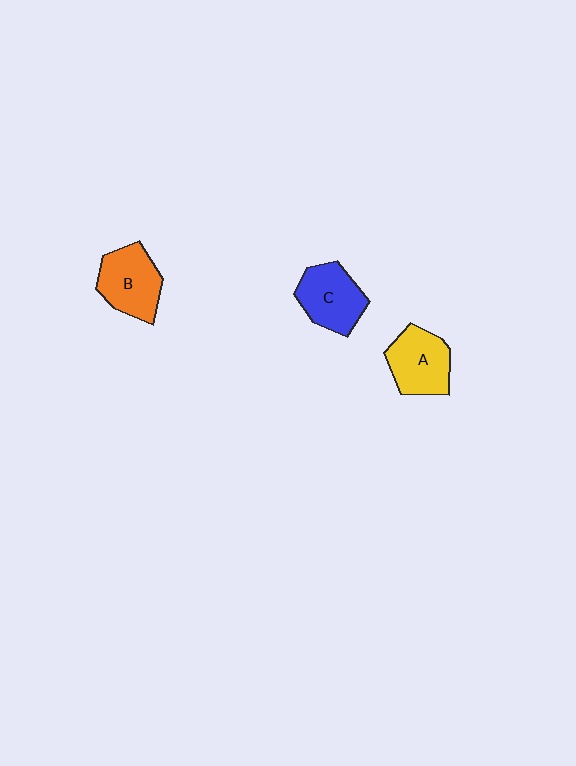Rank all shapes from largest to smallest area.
From largest to smallest: B (orange), C (blue), A (yellow).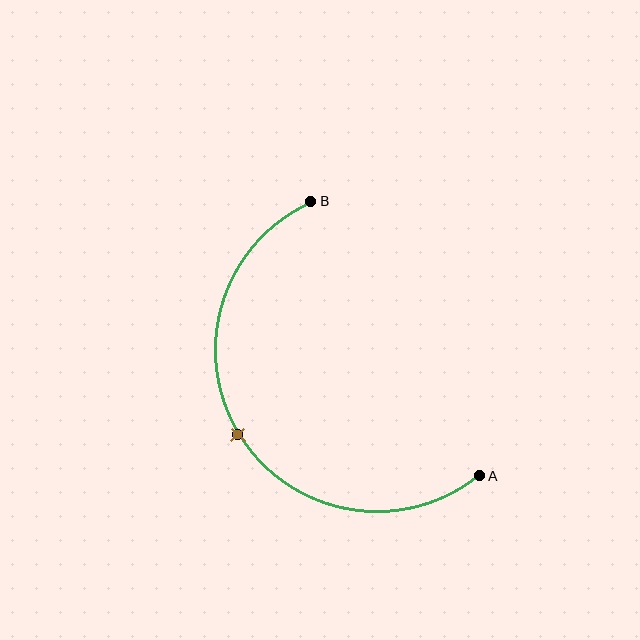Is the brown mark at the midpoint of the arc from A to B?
Yes. The brown mark lies on the arc at equal arc-length from both A and B — it is the arc midpoint.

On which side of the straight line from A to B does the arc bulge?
The arc bulges to the left of the straight line connecting A and B.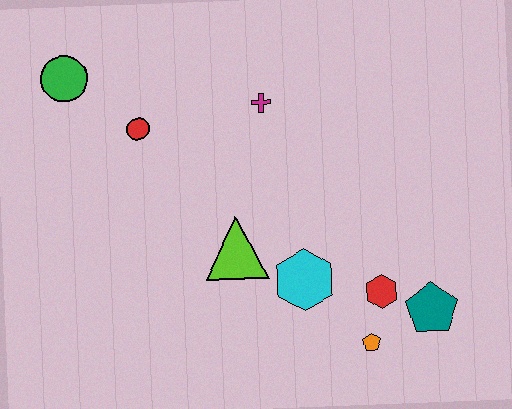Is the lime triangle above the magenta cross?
No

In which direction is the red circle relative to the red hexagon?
The red circle is to the left of the red hexagon.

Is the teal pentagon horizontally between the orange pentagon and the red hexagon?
No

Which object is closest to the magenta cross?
The red circle is closest to the magenta cross.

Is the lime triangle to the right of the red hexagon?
No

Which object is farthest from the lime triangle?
The green circle is farthest from the lime triangle.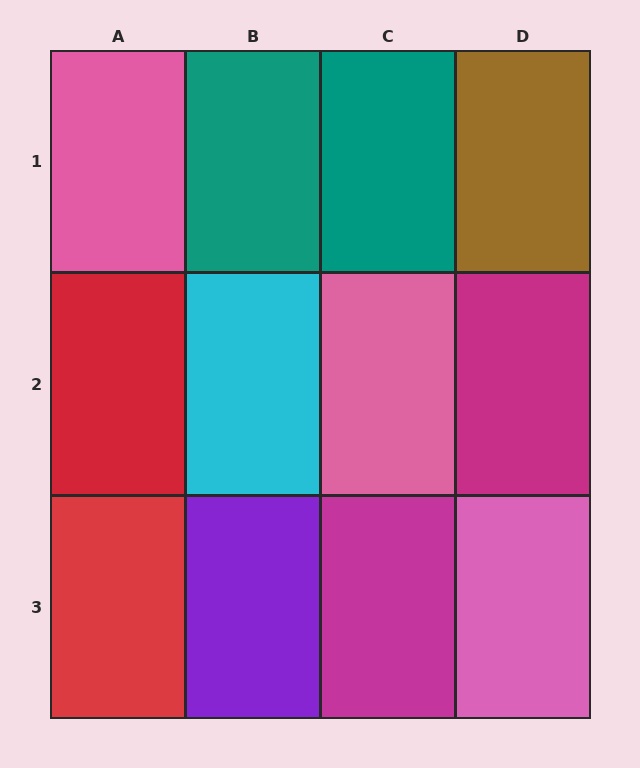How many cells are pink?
3 cells are pink.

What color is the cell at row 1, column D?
Brown.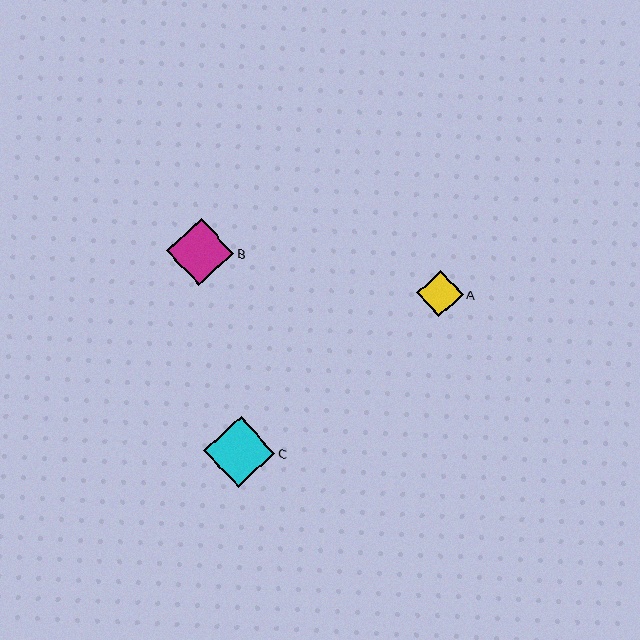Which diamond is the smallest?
Diamond A is the smallest with a size of approximately 46 pixels.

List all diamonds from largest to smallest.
From largest to smallest: C, B, A.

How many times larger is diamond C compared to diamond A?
Diamond C is approximately 1.5 times the size of diamond A.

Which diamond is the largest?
Diamond C is the largest with a size of approximately 71 pixels.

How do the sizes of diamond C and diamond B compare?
Diamond C and diamond B are approximately the same size.